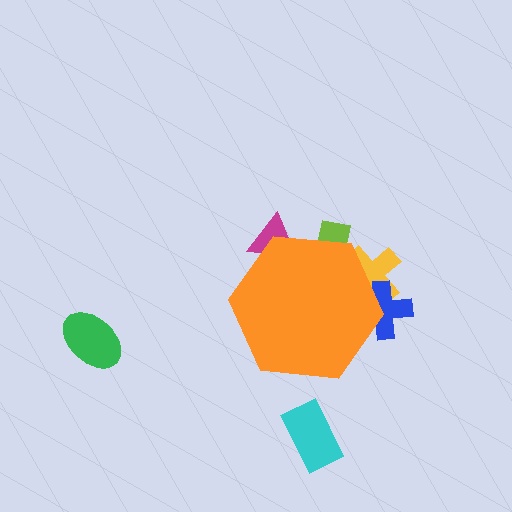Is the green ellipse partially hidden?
No, the green ellipse is fully visible.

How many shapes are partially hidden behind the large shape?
4 shapes are partially hidden.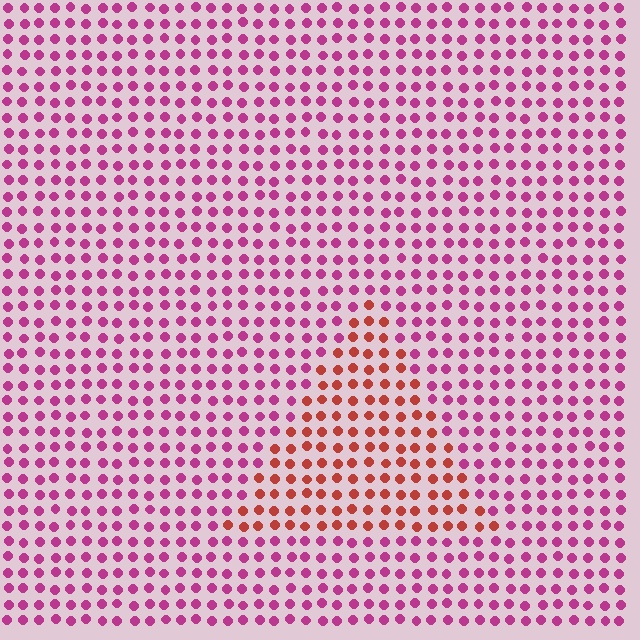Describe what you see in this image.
The image is filled with small magenta elements in a uniform arrangement. A triangle-shaped region is visible where the elements are tinted to a slightly different hue, forming a subtle color boundary.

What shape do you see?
I see a triangle.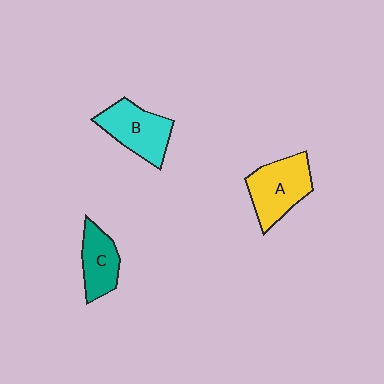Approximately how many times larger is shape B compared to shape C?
Approximately 1.3 times.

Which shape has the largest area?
Shape A (yellow).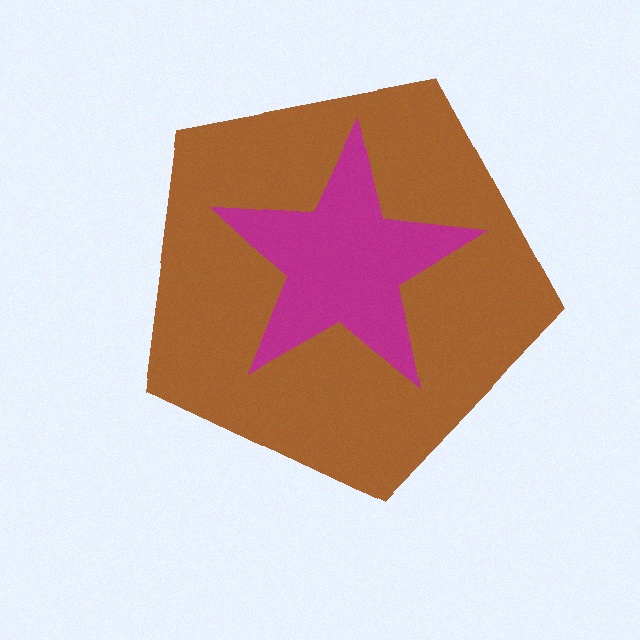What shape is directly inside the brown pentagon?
The magenta star.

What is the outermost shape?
The brown pentagon.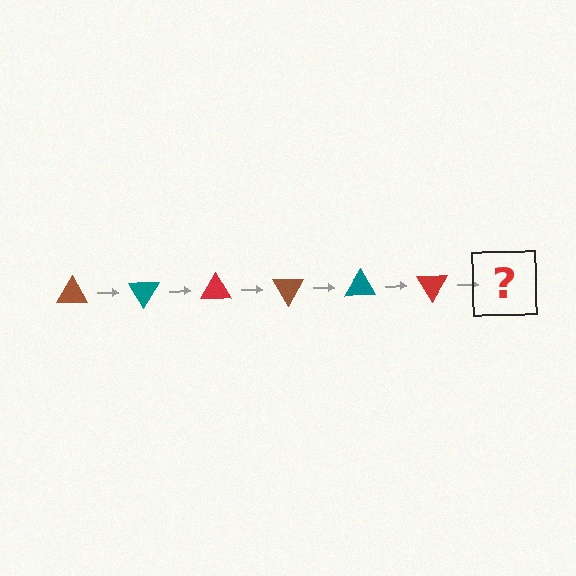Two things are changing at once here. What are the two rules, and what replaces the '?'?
The two rules are that it rotates 60 degrees each step and the color cycles through brown, teal, and red. The '?' should be a brown triangle, rotated 360 degrees from the start.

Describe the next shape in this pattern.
It should be a brown triangle, rotated 360 degrees from the start.